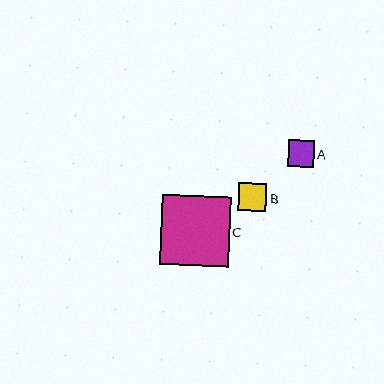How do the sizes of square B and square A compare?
Square B and square A are approximately the same size.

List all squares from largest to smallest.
From largest to smallest: C, B, A.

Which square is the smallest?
Square A is the smallest with a size of approximately 26 pixels.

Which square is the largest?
Square C is the largest with a size of approximately 69 pixels.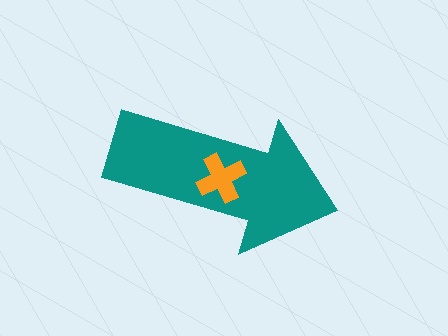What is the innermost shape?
The orange cross.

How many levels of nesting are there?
2.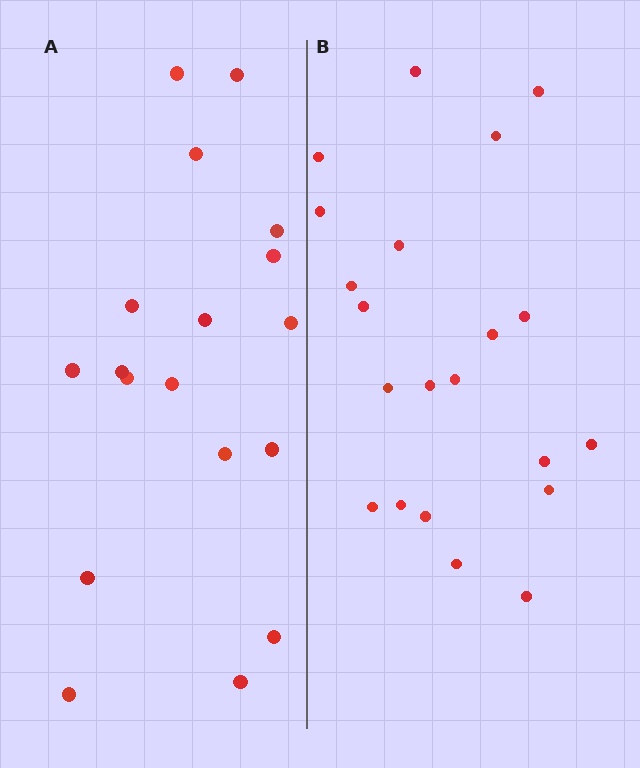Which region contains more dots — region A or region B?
Region B (the right region) has more dots.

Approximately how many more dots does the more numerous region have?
Region B has just a few more — roughly 2 or 3 more dots than region A.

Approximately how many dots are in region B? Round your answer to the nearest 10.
About 20 dots. (The exact count is 21, which rounds to 20.)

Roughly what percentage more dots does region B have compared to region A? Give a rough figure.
About 15% more.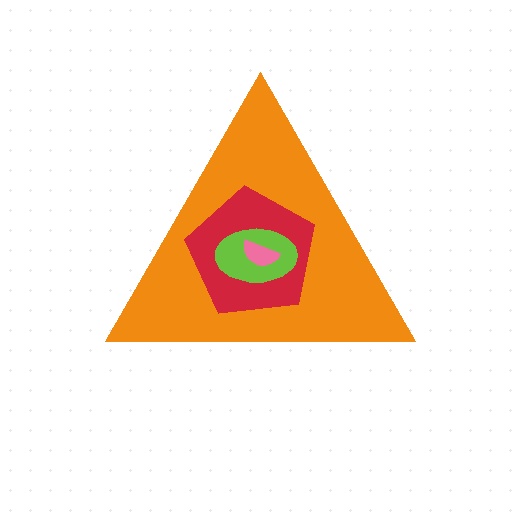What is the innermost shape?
The pink semicircle.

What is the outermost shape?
The orange triangle.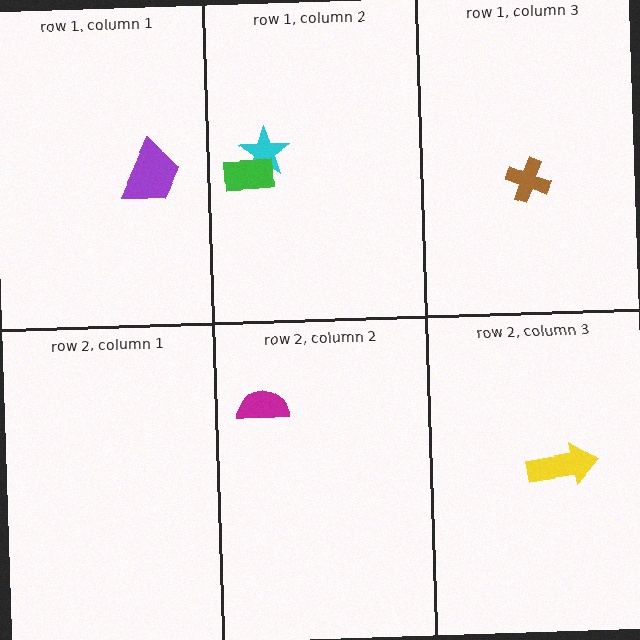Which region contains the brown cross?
The row 1, column 3 region.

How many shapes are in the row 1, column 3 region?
1.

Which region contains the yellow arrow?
The row 2, column 3 region.